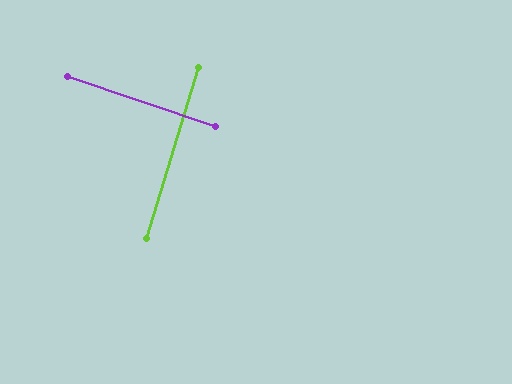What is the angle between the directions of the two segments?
Approximately 89 degrees.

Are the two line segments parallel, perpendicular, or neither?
Perpendicular — they meet at approximately 89°.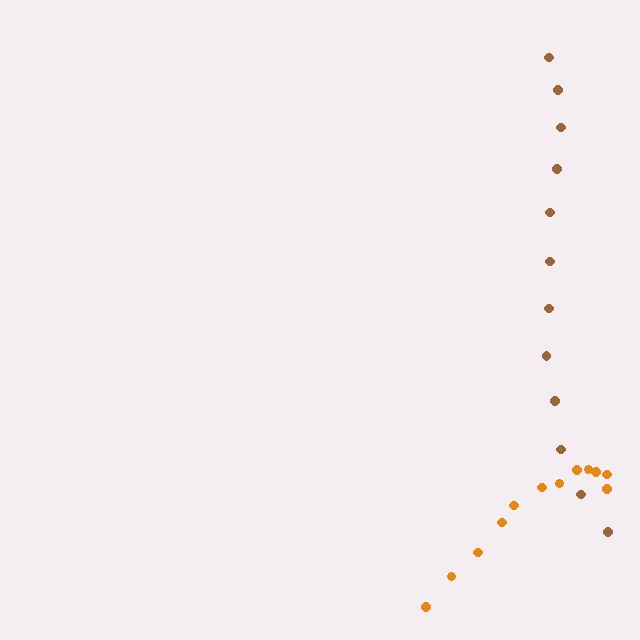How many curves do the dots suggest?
There are 2 distinct paths.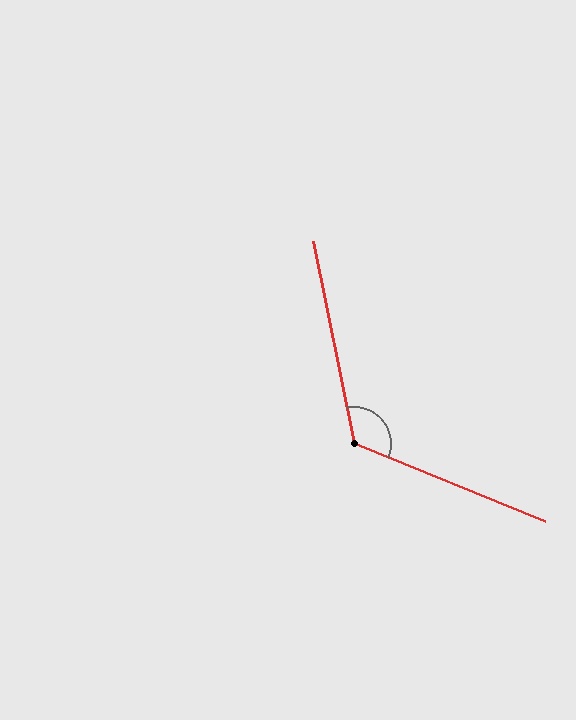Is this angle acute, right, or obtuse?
It is obtuse.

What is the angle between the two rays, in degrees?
Approximately 123 degrees.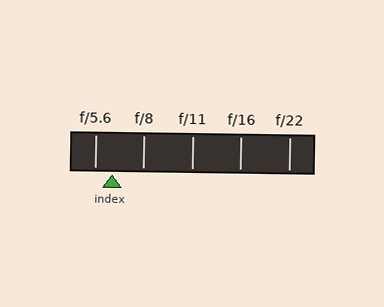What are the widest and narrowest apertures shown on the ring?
The widest aperture shown is f/5.6 and the narrowest is f/22.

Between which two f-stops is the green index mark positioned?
The index mark is between f/5.6 and f/8.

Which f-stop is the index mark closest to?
The index mark is closest to f/5.6.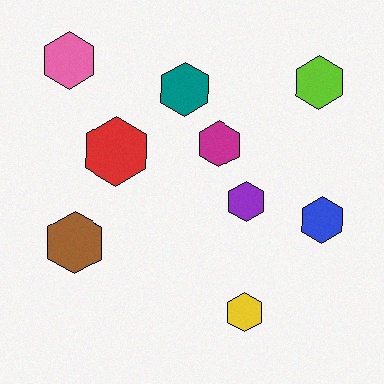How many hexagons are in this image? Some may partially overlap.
There are 9 hexagons.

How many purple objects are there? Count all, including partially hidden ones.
There is 1 purple object.